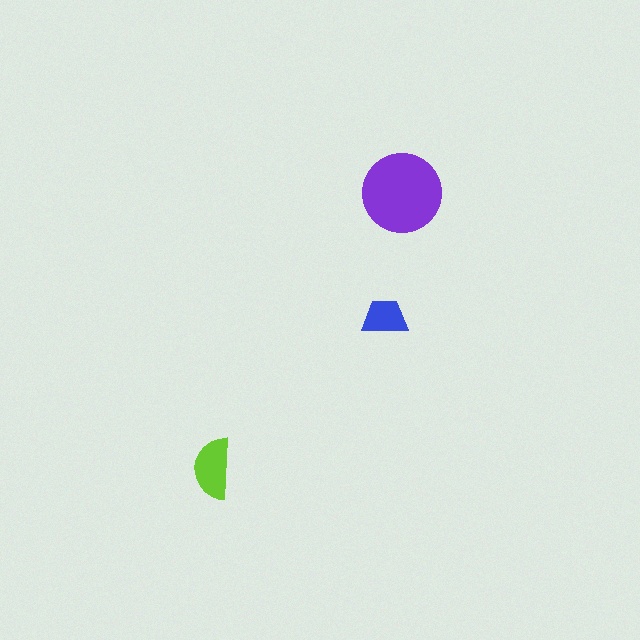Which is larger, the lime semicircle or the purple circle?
The purple circle.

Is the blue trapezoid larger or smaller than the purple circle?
Smaller.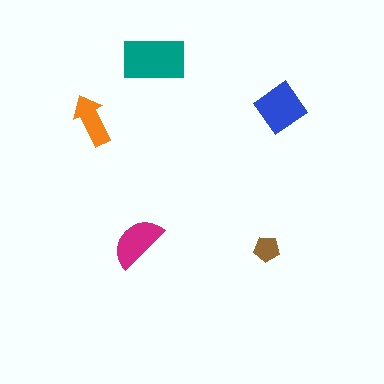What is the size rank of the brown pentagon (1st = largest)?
5th.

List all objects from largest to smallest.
The teal rectangle, the blue diamond, the magenta semicircle, the orange arrow, the brown pentagon.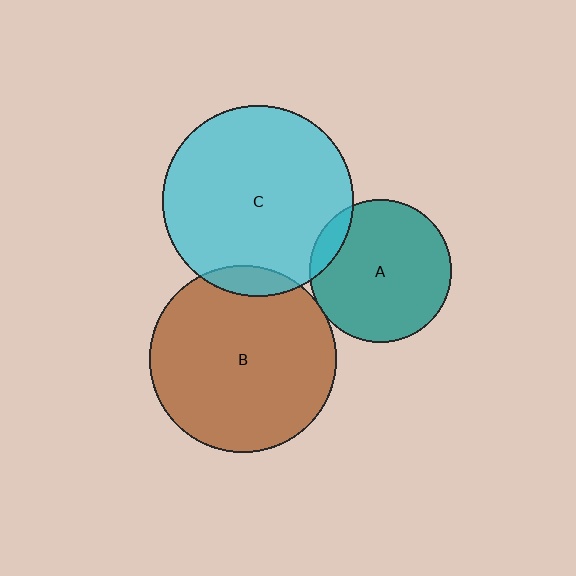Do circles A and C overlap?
Yes.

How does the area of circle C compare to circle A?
Approximately 1.8 times.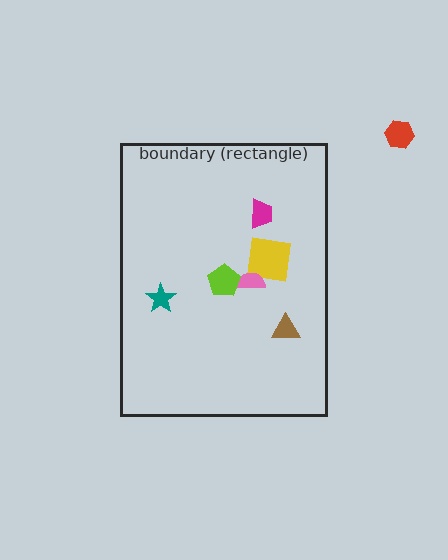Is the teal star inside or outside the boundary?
Inside.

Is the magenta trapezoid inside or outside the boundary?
Inside.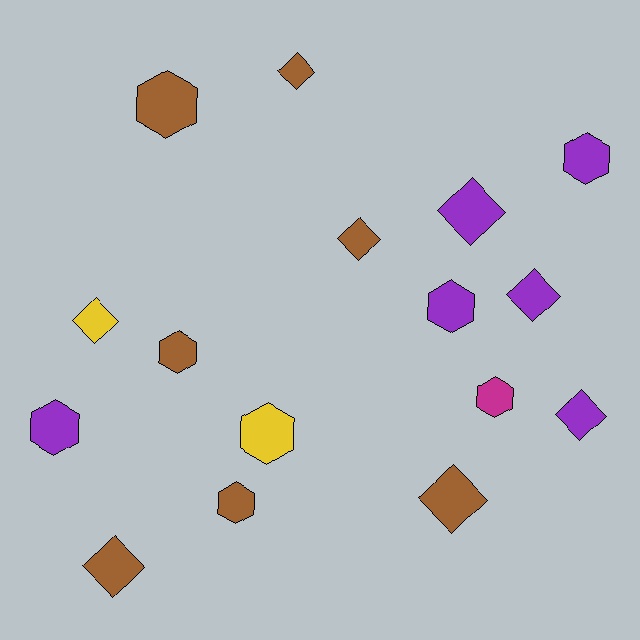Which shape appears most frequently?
Diamond, with 8 objects.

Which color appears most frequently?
Brown, with 7 objects.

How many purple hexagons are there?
There are 3 purple hexagons.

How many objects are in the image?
There are 16 objects.